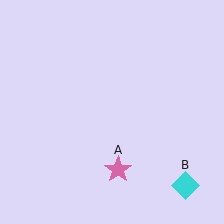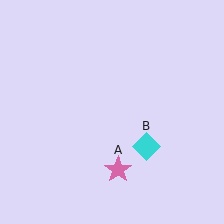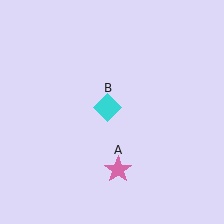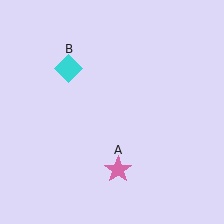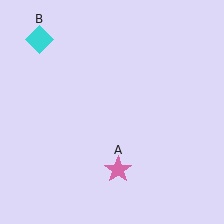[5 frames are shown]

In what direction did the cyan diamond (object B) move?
The cyan diamond (object B) moved up and to the left.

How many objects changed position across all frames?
1 object changed position: cyan diamond (object B).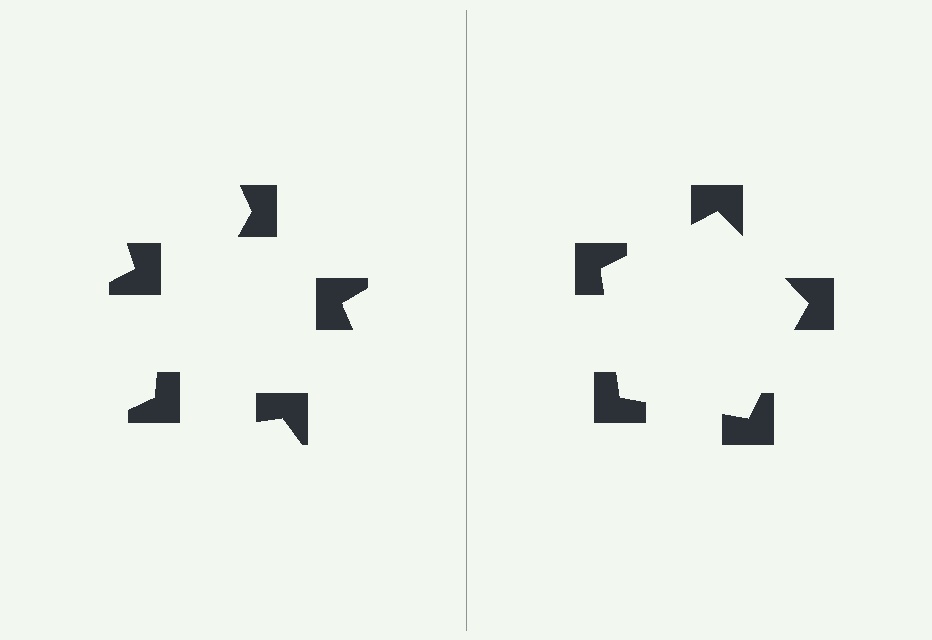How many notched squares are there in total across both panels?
10 — 5 on each side.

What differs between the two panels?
The notched squares are positioned identically on both sides; only the wedge orientations differ. On the right they align to a pentagon; on the left they are misaligned.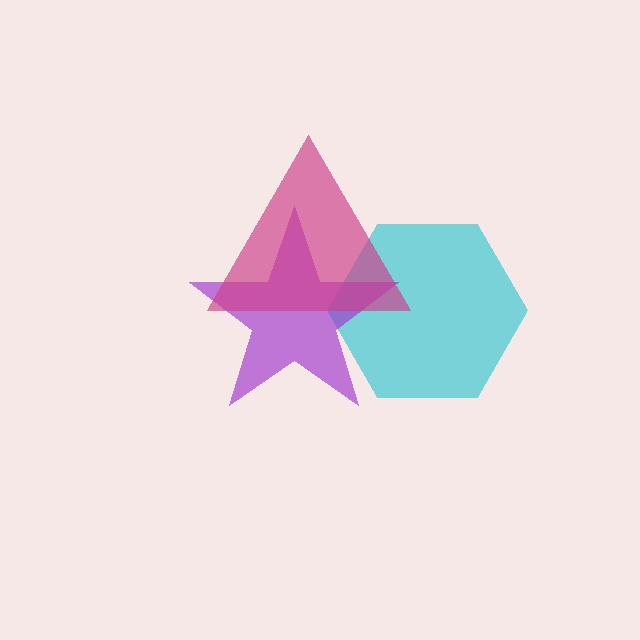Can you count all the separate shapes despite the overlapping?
Yes, there are 3 separate shapes.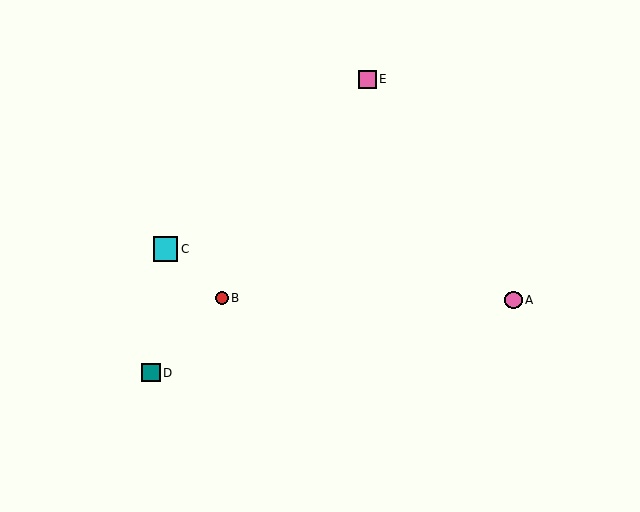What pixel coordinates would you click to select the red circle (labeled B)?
Click at (222, 298) to select the red circle B.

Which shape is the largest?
The cyan square (labeled C) is the largest.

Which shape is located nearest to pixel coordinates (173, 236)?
The cyan square (labeled C) at (166, 249) is nearest to that location.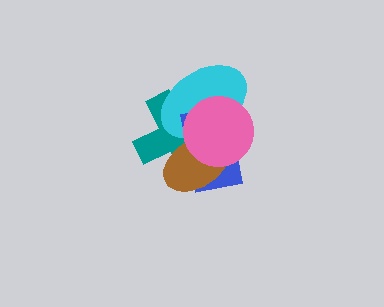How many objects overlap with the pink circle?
4 objects overlap with the pink circle.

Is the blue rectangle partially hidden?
Yes, it is partially covered by another shape.